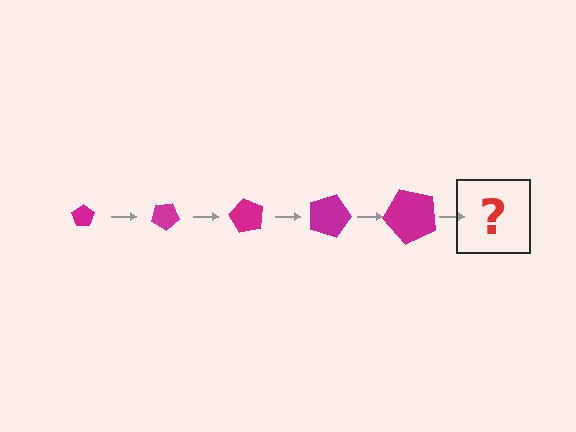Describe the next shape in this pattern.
It should be a pentagon, larger than the previous one and rotated 150 degrees from the start.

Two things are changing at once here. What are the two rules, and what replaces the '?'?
The two rules are that the pentagon grows larger each step and it rotates 30 degrees each step. The '?' should be a pentagon, larger than the previous one and rotated 150 degrees from the start.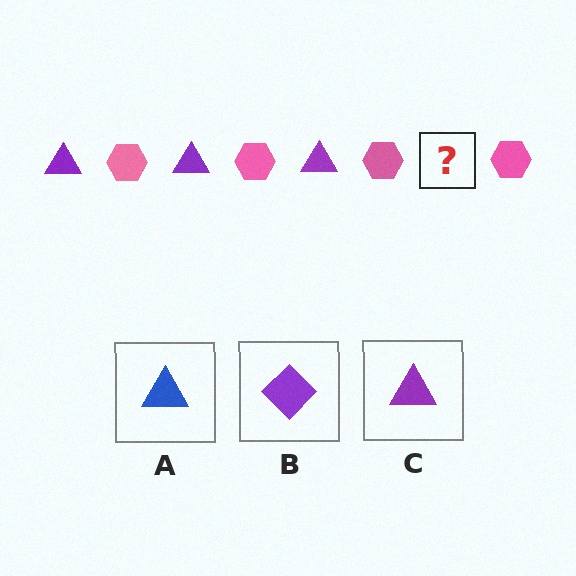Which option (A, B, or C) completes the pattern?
C.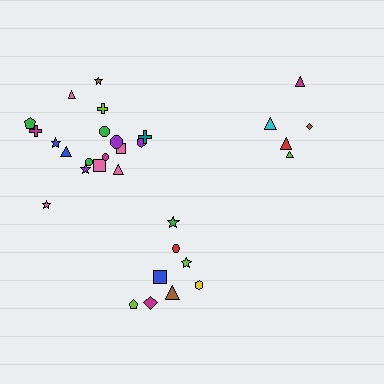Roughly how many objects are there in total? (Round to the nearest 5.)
Roughly 30 objects in total.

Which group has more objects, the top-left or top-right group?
The top-left group.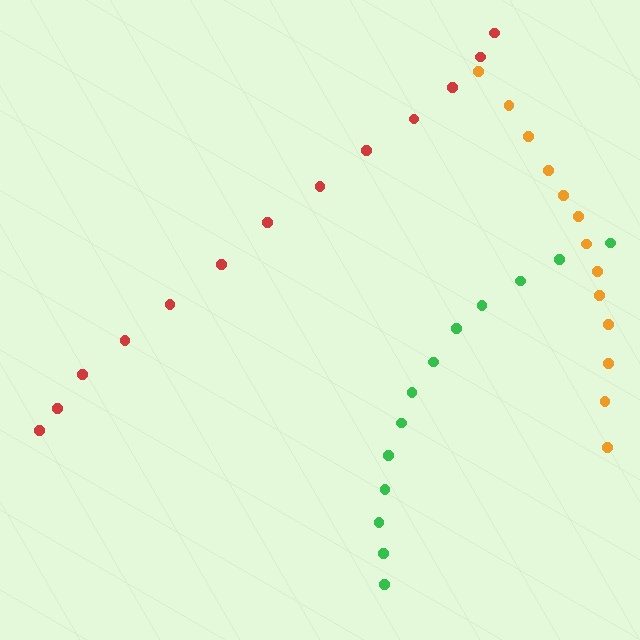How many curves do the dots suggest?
There are 3 distinct paths.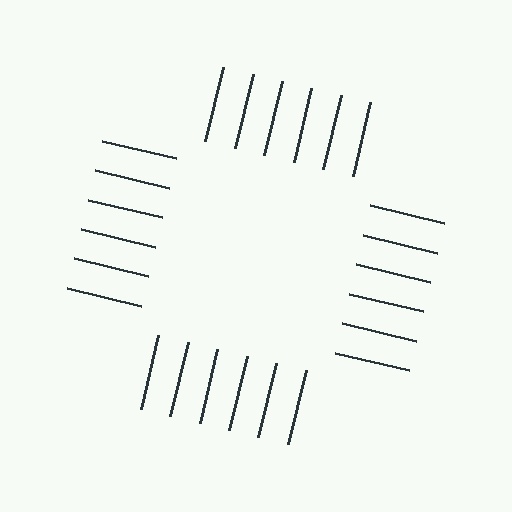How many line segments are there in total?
24 — 6 along each of the 4 edges.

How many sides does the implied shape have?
4 sides — the line-ends trace a square.